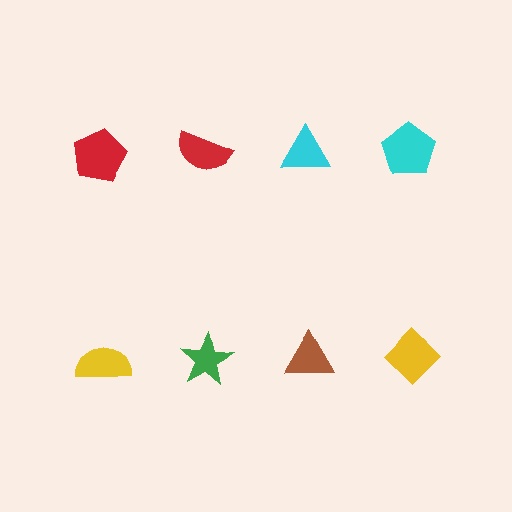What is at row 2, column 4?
A yellow diamond.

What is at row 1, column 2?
A red semicircle.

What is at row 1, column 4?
A cyan pentagon.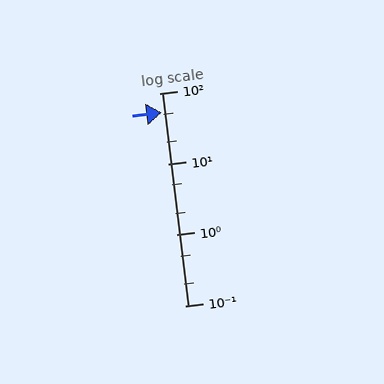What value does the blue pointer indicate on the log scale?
The pointer indicates approximately 53.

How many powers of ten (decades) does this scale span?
The scale spans 3 decades, from 0.1 to 100.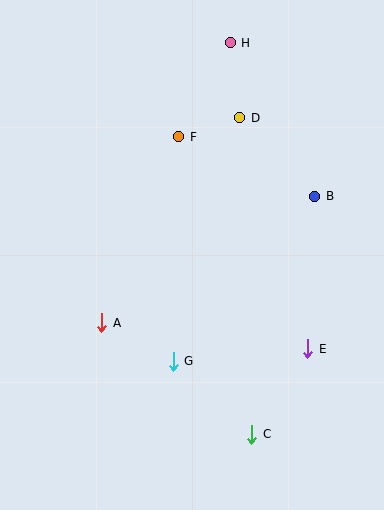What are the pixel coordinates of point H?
Point H is at (230, 43).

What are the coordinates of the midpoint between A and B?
The midpoint between A and B is at (208, 259).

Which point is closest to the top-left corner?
Point F is closest to the top-left corner.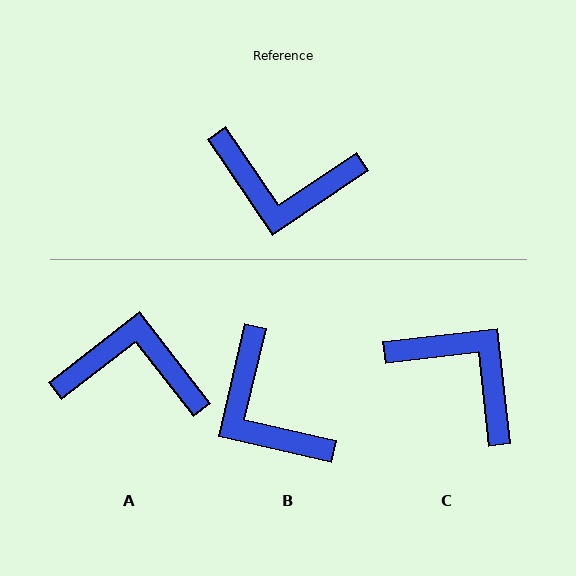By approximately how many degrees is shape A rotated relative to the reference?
Approximately 176 degrees clockwise.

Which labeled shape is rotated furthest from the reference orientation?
A, about 176 degrees away.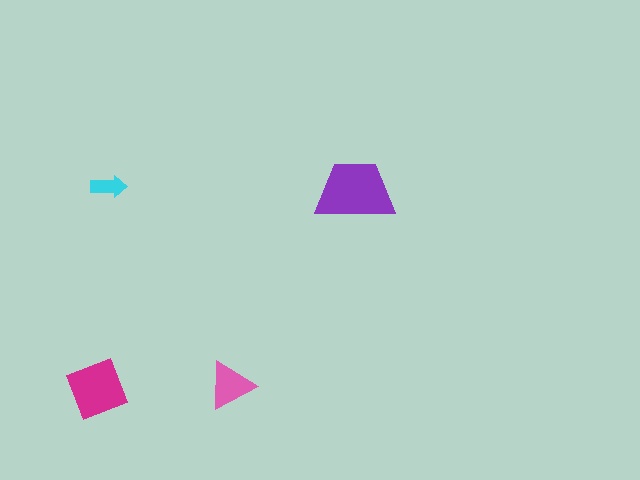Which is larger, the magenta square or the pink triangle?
The magenta square.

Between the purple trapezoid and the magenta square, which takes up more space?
The purple trapezoid.